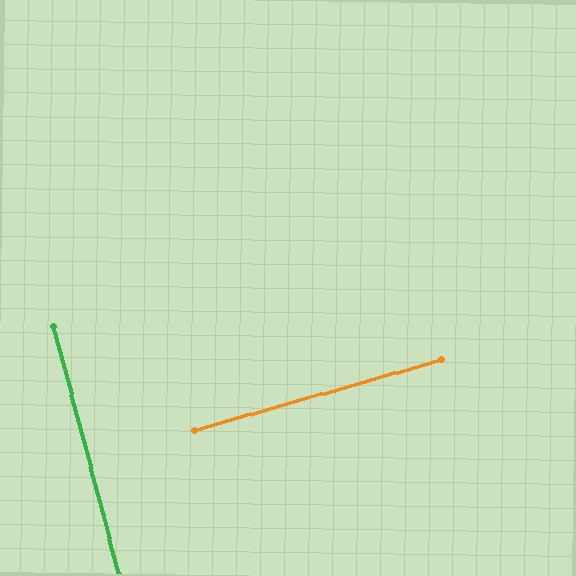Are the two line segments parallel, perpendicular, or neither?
Perpendicular — they meet at approximately 89°.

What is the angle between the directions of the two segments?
Approximately 89 degrees.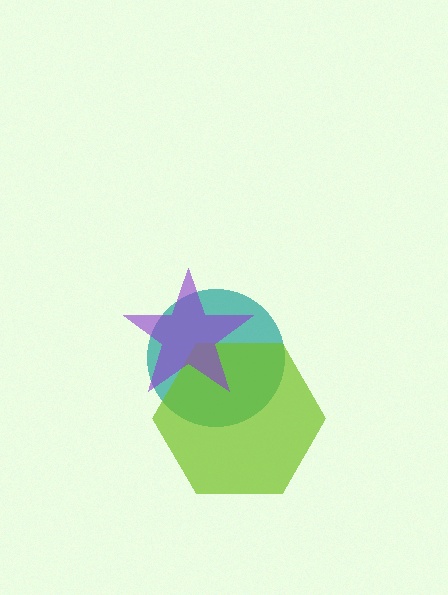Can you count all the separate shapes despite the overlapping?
Yes, there are 3 separate shapes.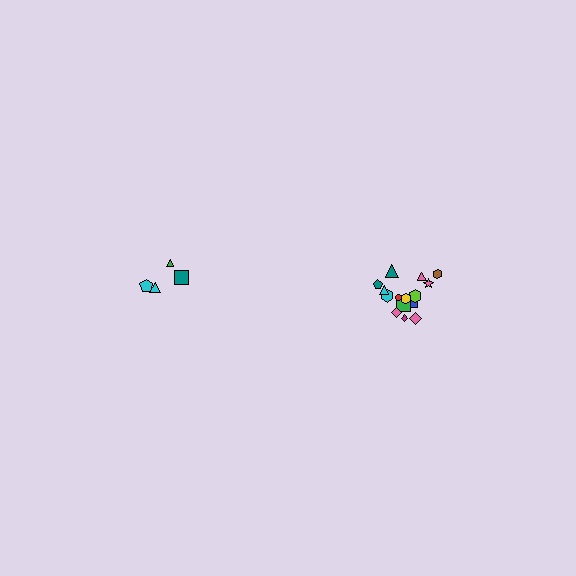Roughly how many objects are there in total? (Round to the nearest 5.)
Roughly 20 objects in total.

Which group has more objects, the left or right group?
The right group.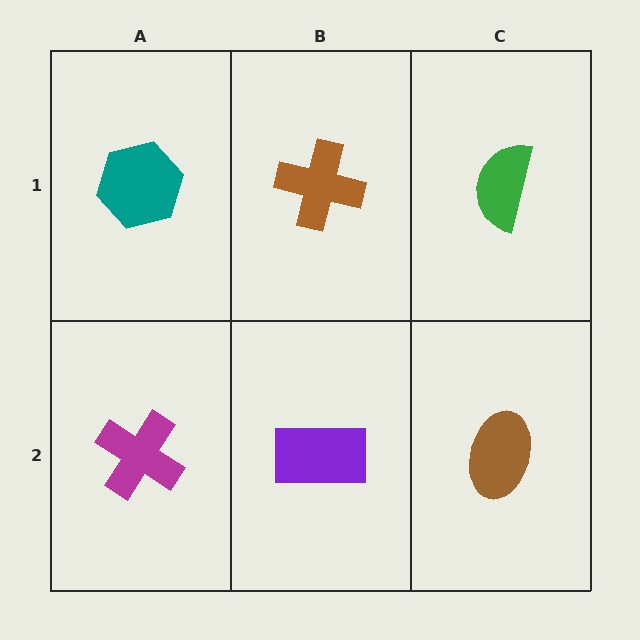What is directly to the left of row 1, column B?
A teal hexagon.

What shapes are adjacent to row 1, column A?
A magenta cross (row 2, column A), a brown cross (row 1, column B).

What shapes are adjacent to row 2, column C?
A green semicircle (row 1, column C), a purple rectangle (row 2, column B).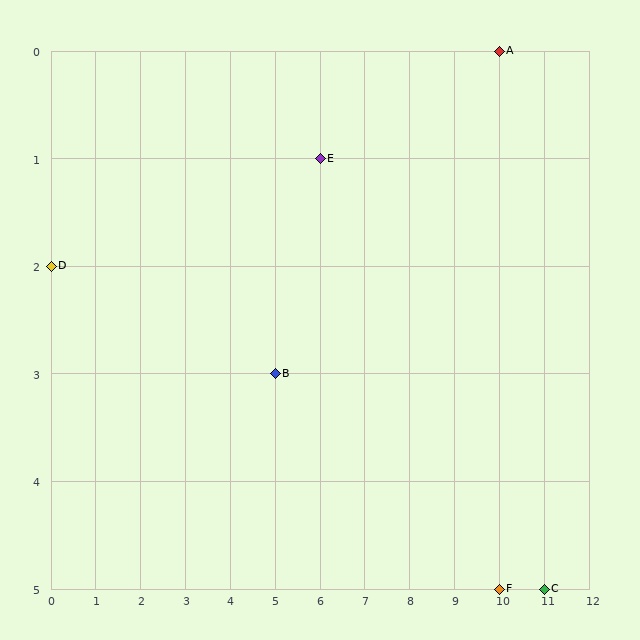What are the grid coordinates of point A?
Point A is at grid coordinates (10, 0).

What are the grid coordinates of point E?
Point E is at grid coordinates (6, 1).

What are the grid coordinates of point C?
Point C is at grid coordinates (11, 5).